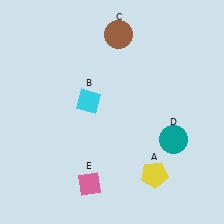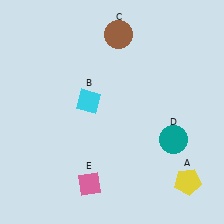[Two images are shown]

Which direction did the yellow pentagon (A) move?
The yellow pentagon (A) moved right.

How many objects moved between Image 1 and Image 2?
1 object moved between the two images.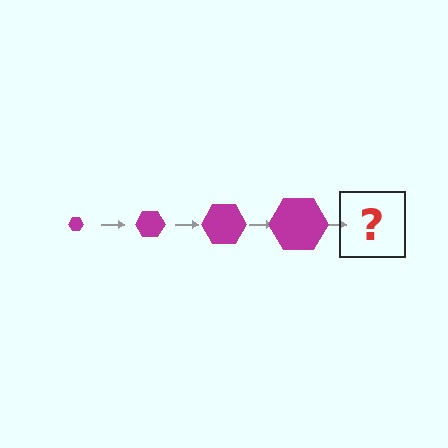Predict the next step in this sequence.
The next step is a magenta hexagon, larger than the previous one.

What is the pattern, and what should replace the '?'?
The pattern is that the hexagon gets progressively larger each step. The '?' should be a magenta hexagon, larger than the previous one.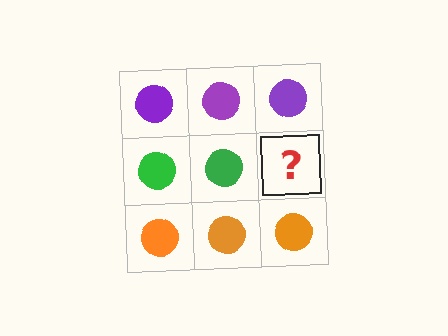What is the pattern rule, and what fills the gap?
The rule is that each row has a consistent color. The gap should be filled with a green circle.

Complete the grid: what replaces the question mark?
The question mark should be replaced with a green circle.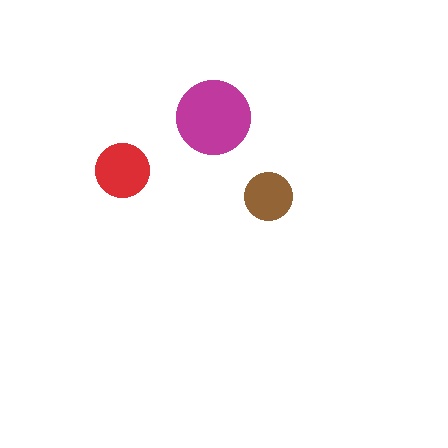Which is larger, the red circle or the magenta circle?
The magenta one.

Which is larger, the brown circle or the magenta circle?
The magenta one.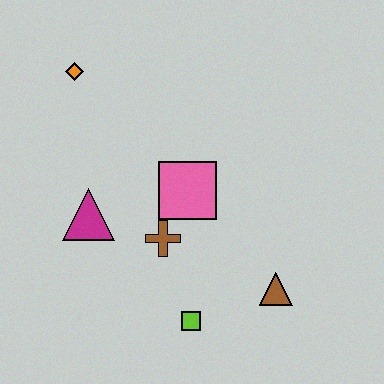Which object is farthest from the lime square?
The orange diamond is farthest from the lime square.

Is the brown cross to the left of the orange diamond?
No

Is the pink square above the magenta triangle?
Yes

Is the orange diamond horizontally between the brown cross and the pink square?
No